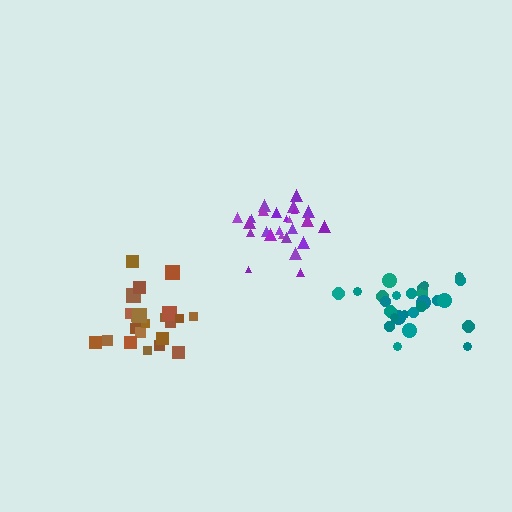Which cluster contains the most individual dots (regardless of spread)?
Purple (27).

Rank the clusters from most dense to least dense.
purple, teal, brown.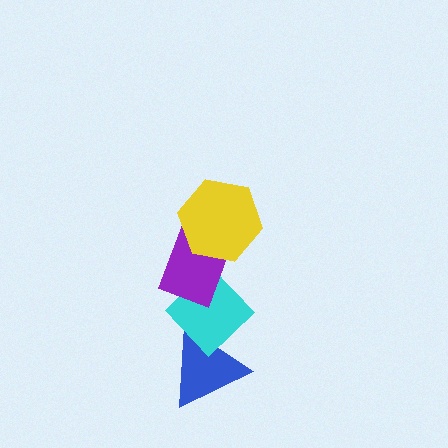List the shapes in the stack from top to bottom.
From top to bottom: the yellow hexagon, the purple rectangle, the cyan diamond, the blue triangle.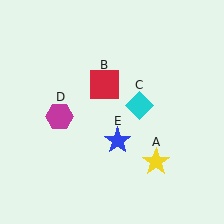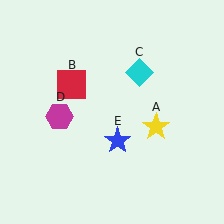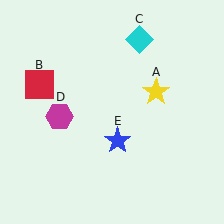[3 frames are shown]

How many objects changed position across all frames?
3 objects changed position: yellow star (object A), red square (object B), cyan diamond (object C).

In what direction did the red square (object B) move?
The red square (object B) moved left.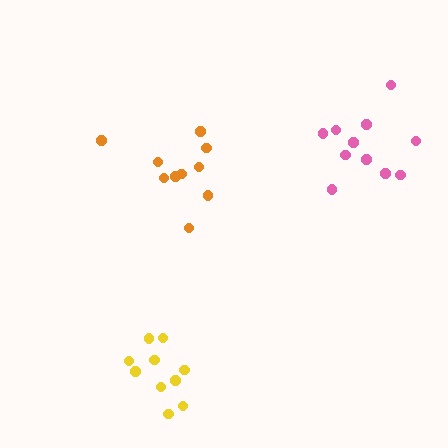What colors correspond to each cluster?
The clusters are colored: pink, yellow, orange.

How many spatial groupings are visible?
There are 3 spatial groupings.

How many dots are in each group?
Group 1: 11 dots, Group 2: 10 dots, Group 3: 10 dots (31 total).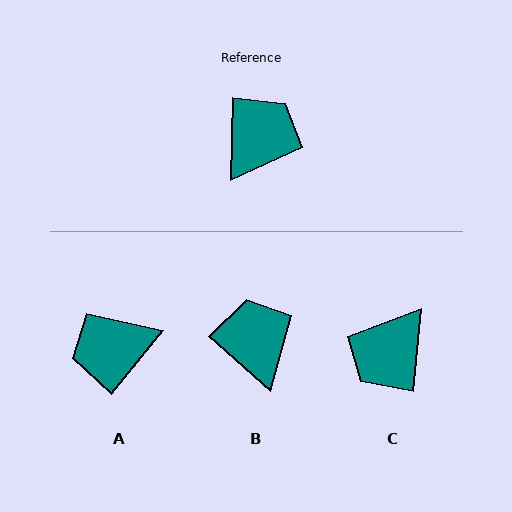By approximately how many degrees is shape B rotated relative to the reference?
Approximately 50 degrees counter-clockwise.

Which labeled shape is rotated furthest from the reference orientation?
C, about 175 degrees away.